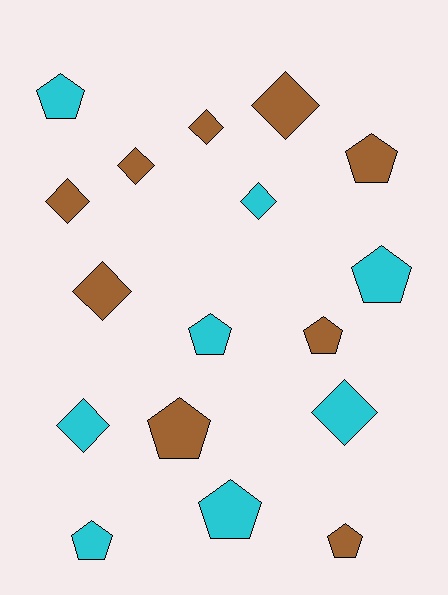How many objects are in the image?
There are 17 objects.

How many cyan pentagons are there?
There are 5 cyan pentagons.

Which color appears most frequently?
Brown, with 9 objects.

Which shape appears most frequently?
Pentagon, with 9 objects.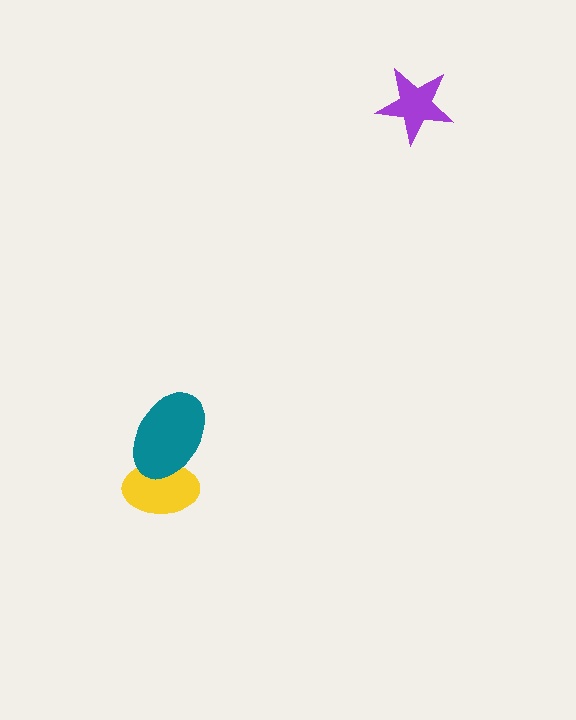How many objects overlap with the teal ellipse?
1 object overlaps with the teal ellipse.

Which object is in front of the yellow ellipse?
The teal ellipse is in front of the yellow ellipse.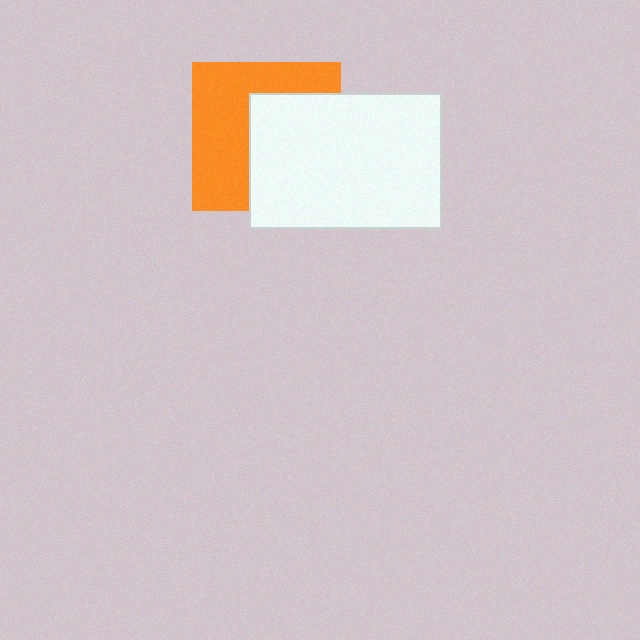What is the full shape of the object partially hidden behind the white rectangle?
The partially hidden object is an orange square.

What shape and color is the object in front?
The object in front is a white rectangle.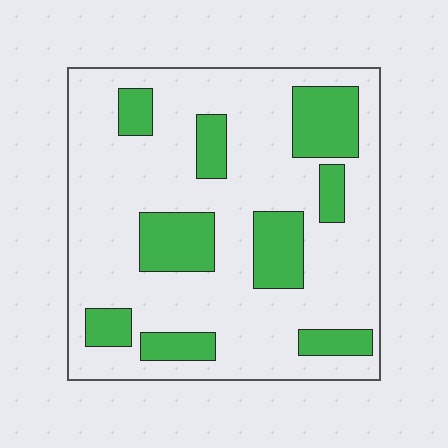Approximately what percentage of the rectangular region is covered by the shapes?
Approximately 25%.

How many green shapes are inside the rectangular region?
9.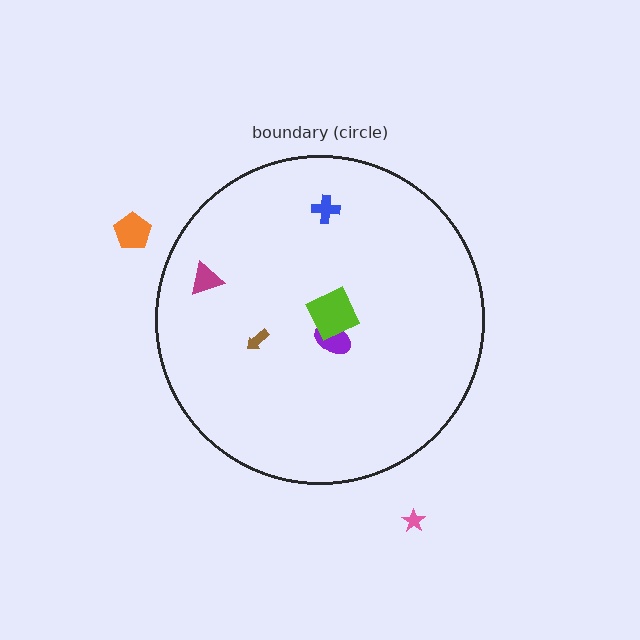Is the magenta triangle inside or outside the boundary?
Inside.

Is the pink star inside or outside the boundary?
Outside.